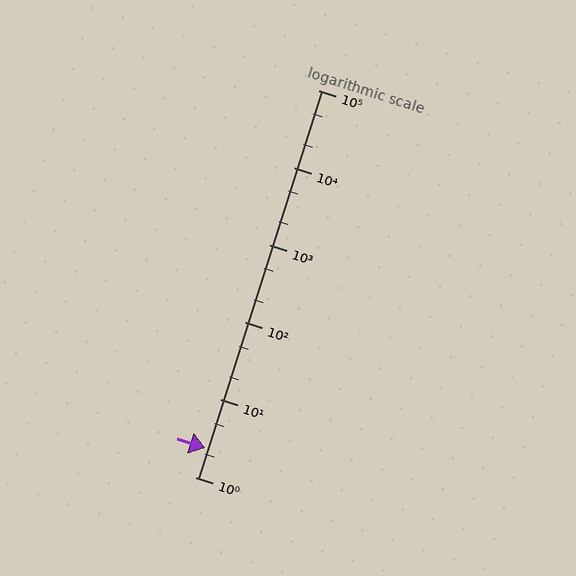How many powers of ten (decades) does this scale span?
The scale spans 5 decades, from 1 to 100000.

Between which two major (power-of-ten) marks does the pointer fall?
The pointer is between 1 and 10.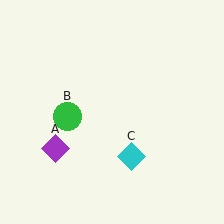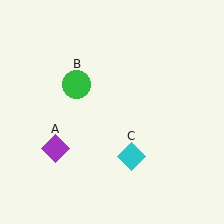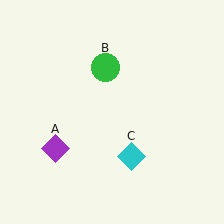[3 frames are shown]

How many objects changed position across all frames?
1 object changed position: green circle (object B).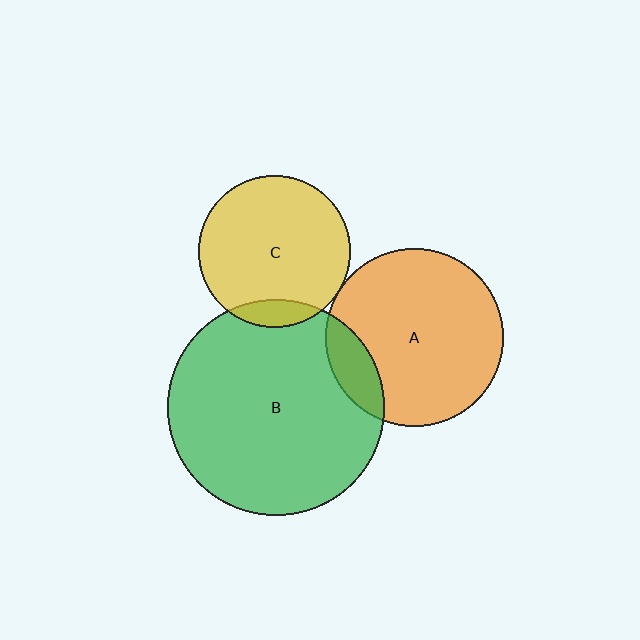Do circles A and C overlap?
Yes.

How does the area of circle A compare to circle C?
Approximately 1.4 times.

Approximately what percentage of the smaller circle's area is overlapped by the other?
Approximately 5%.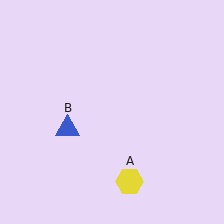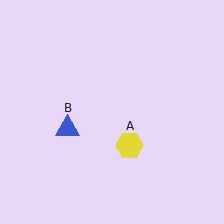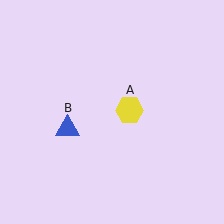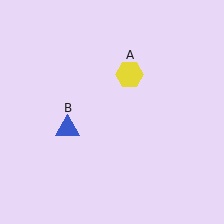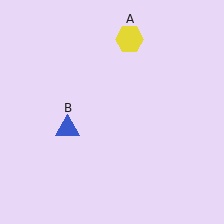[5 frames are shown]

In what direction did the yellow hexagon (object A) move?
The yellow hexagon (object A) moved up.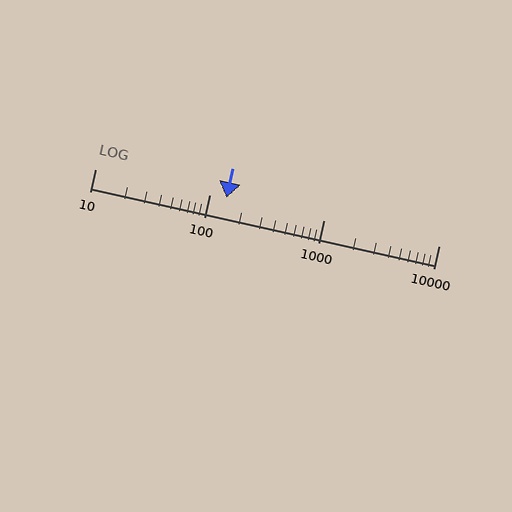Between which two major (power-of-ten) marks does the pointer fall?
The pointer is between 100 and 1000.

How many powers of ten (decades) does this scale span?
The scale spans 3 decades, from 10 to 10000.